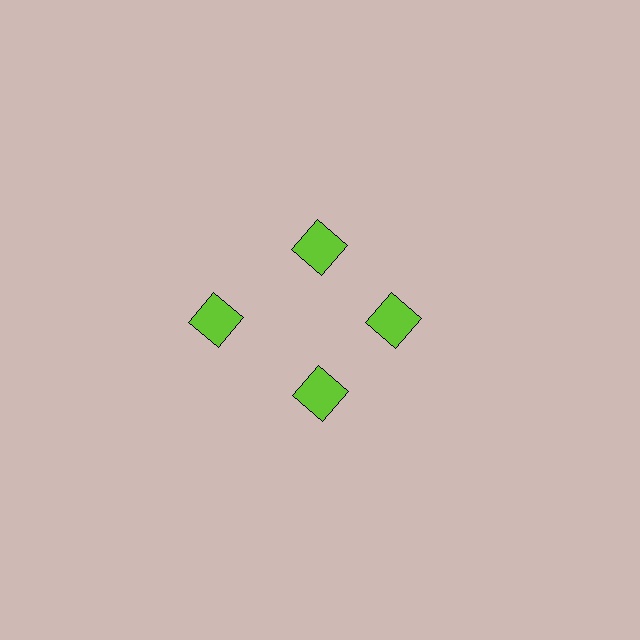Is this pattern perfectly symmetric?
No. The 4 lime squares are arranged in a ring, but one element near the 9 o'clock position is pushed outward from the center, breaking the 4-fold rotational symmetry.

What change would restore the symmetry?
The symmetry would be restored by moving it inward, back onto the ring so that all 4 squares sit at equal angles and equal distance from the center.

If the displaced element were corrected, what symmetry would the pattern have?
It would have 4-fold rotational symmetry — the pattern would map onto itself every 90 degrees.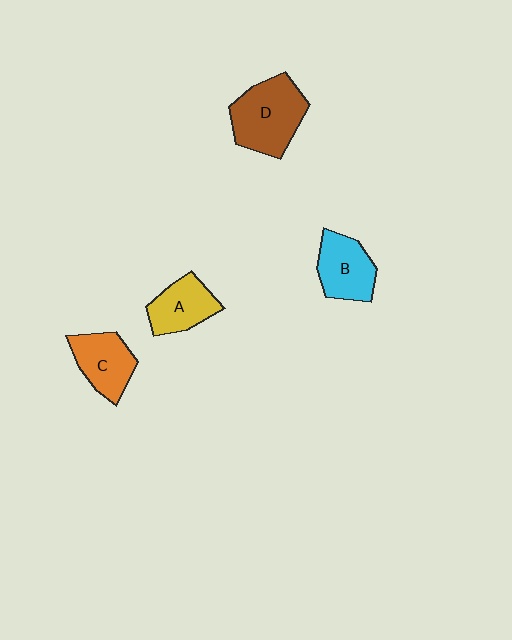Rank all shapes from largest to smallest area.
From largest to smallest: D (brown), B (cyan), C (orange), A (yellow).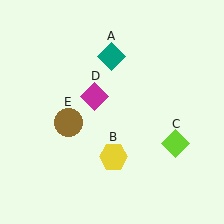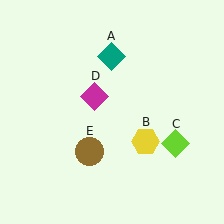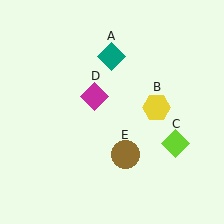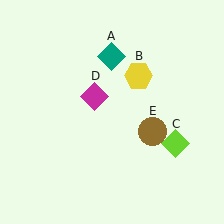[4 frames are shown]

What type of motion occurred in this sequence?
The yellow hexagon (object B), brown circle (object E) rotated counterclockwise around the center of the scene.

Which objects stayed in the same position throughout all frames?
Teal diamond (object A) and lime diamond (object C) and magenta diamond (object D) remained stationary.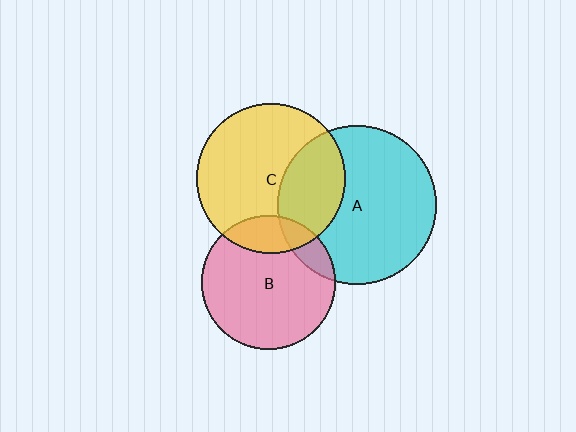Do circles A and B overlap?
Yes.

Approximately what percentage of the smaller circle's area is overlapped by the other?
Approximately 10%.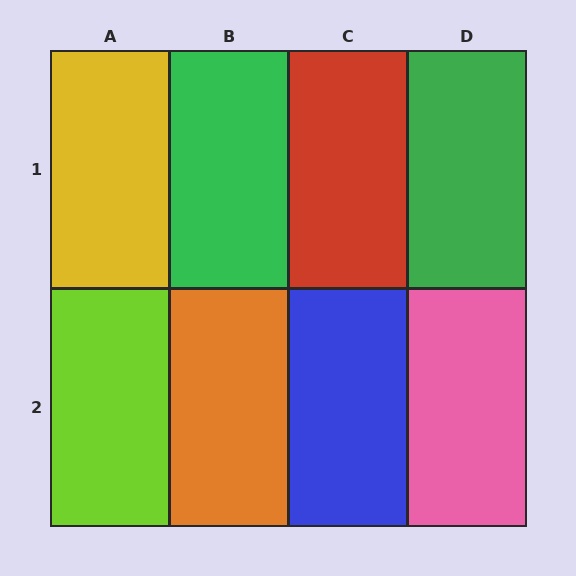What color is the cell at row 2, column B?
Orange.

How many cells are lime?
1 cell is lime.